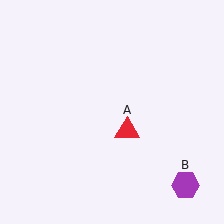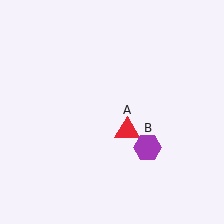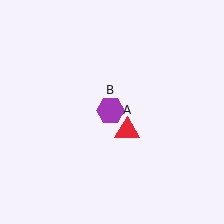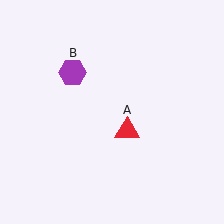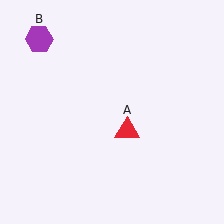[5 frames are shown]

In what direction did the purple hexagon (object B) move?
The purple hexagon (object B) moved up and to the left.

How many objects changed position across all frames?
1 object changed position: purple hexagon (object B).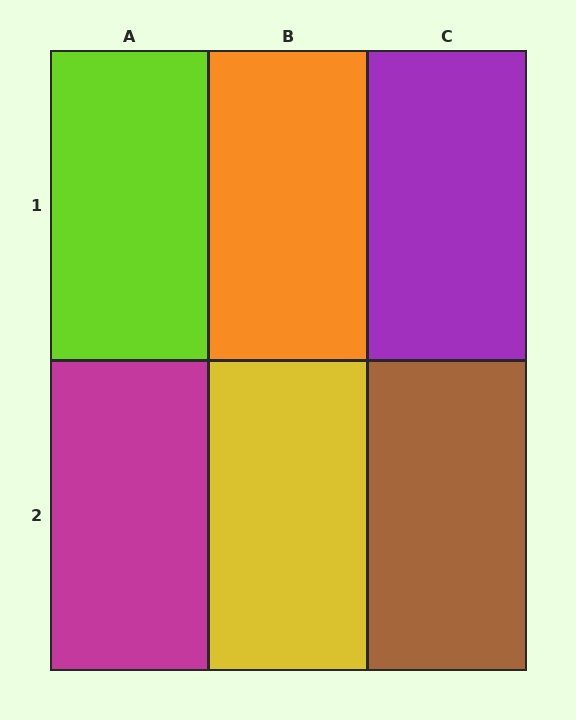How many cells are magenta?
1 cell is magenta.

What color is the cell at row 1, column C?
Purple.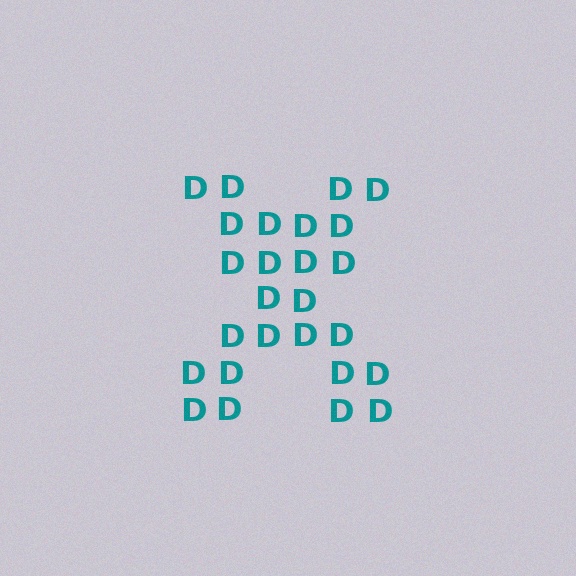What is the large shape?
The large shape is the letter X.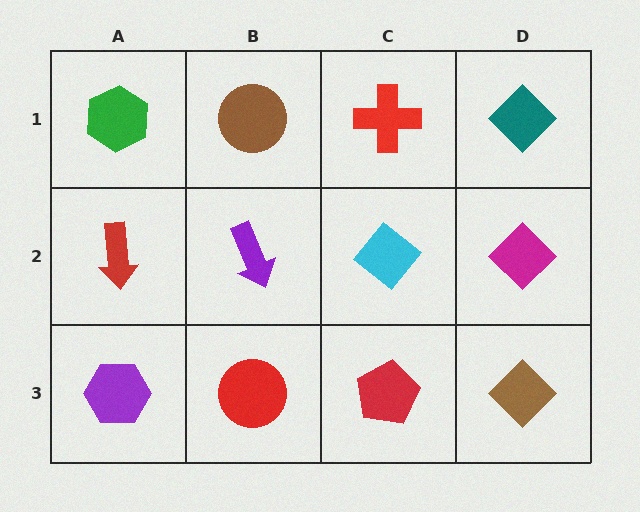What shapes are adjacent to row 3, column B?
A purple arrow (row 2, column B), a purple hexagon (row 3, column A), a red pentagon (row 3, column C).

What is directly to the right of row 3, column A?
A red circle.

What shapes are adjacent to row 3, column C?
A cyan diamond (row 2, column C), a red circle (row 3, column B), a brown diamond (row 3, column D).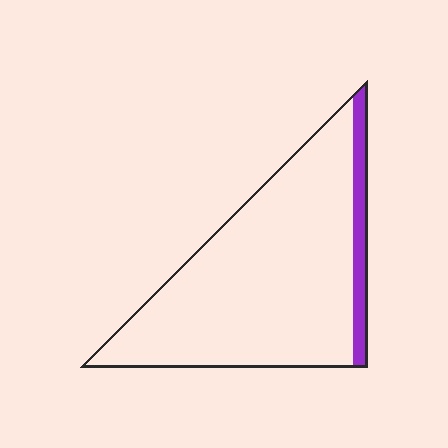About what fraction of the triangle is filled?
About one tenth (1/10).